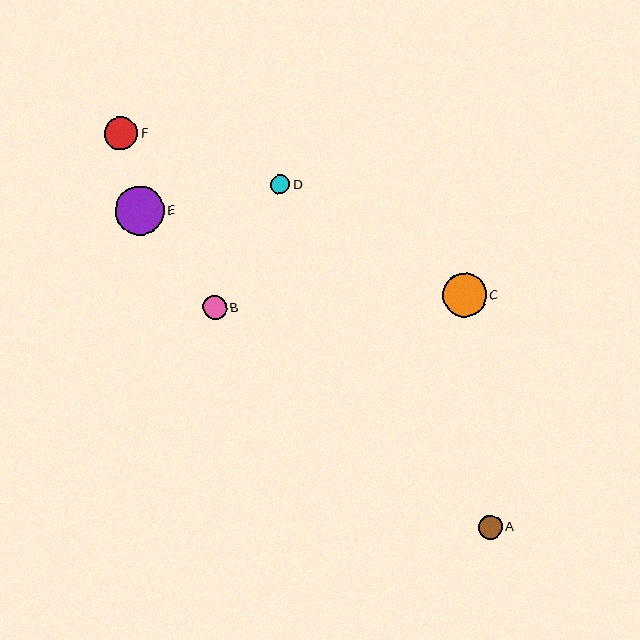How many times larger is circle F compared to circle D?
Circle F is approximately 1.8 times the size of circle D.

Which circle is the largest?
Circle E is the largest with a size of approximately 48 pixels.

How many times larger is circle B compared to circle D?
Circle B is approximately 1.3 times the size of circle D.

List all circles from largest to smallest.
From largest to smallest: E, C, F, A, B, D.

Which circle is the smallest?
Circle D is the smallest with a size of approximately 19 pixels.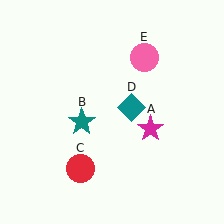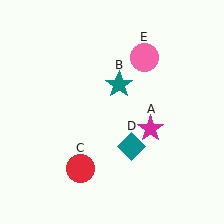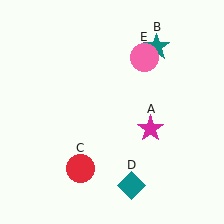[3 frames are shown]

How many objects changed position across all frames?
2 objects changed position: teal star (object B), teal diamond (object D).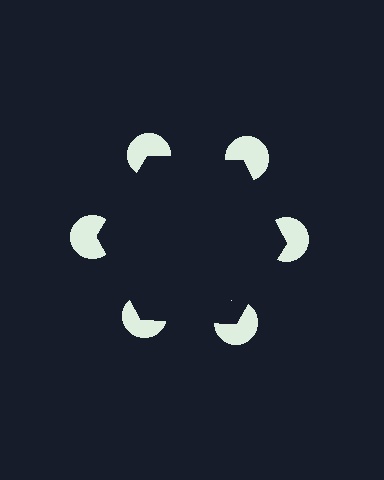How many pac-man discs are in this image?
There are 6 — one at each vertex of the illusory hexagon.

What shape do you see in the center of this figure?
An illusory hexagon — its edges are inferred from the aligned wedge cuts in the pac-man discs, not physically drawn.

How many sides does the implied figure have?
6 sides.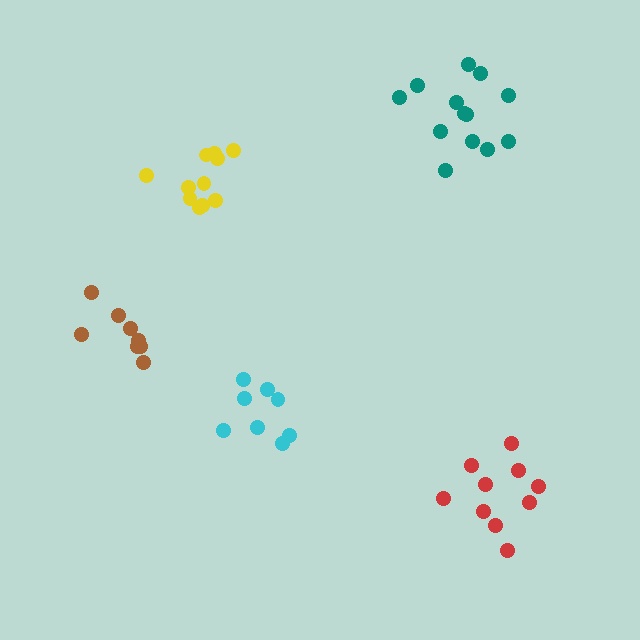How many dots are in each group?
Group 1: 10 dots, Group 2: 11 dots, Group 3: 8 dots, Group 4: 8 dots, Group 5: 13 dots (50 total).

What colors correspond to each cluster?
The clusters are colored: red, yellow, brown, cyan, teal.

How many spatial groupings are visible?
There are 5 spatial groupings.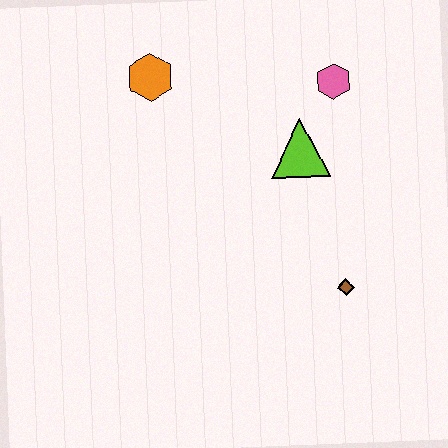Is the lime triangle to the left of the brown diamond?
Yes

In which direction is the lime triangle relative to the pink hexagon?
The lime triangle is below the pink hexagon.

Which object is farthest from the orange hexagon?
The brown diamond is farthest from the orange hexagon.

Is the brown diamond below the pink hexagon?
Yes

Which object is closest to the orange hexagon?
The lime triangle is closest to the orange hexagon.